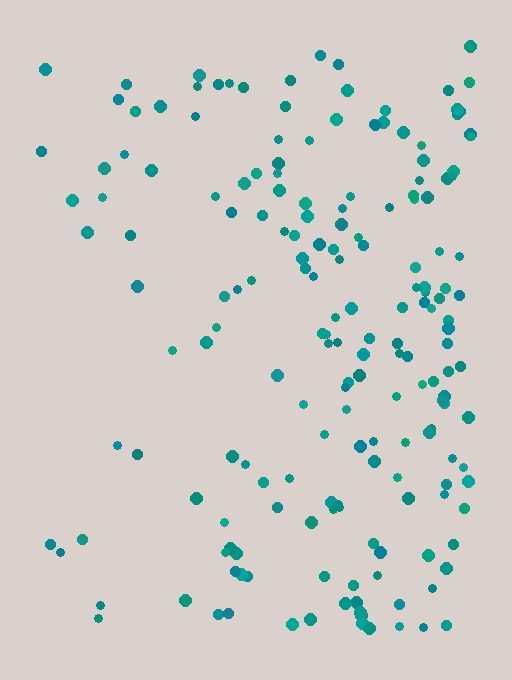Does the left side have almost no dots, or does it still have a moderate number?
Still a moderate number, just noticeably fewer than the right.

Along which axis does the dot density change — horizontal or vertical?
Horizontal.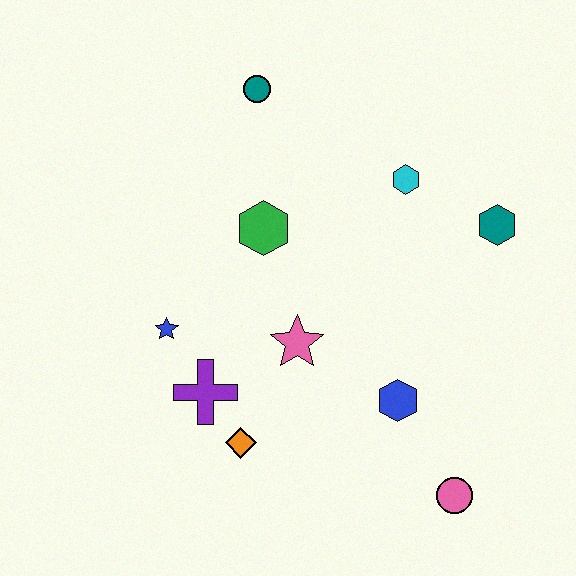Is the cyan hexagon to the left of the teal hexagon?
Yes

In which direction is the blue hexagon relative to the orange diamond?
The blue hexagon is to the right of the orange diamond.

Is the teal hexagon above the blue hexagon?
Yes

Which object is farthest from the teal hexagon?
The blue star is farthest from the teal hexagon.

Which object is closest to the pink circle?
The blue hexagon is closest to the pink circle.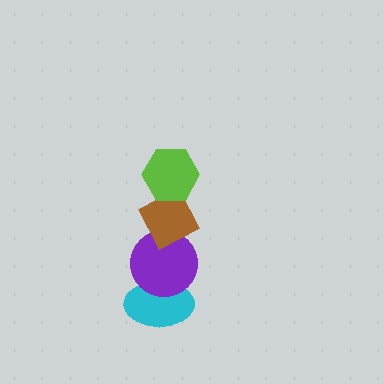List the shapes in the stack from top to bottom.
From top to bottom: the lime hexagon, the brown diamond, the purple circle, the cyan ellipse.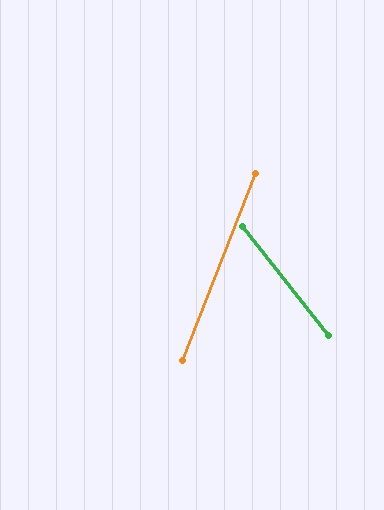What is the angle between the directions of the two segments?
Approximately 60 degrees.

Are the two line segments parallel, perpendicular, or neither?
Neither parallel nor perpendicular — they differ by about 60°.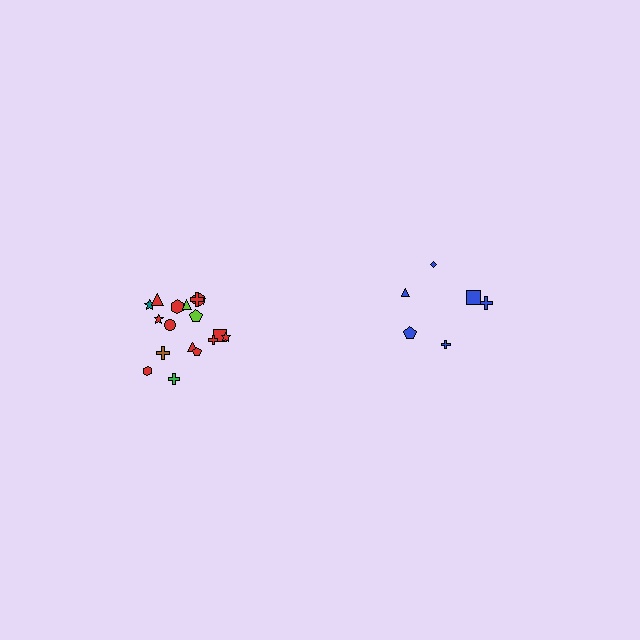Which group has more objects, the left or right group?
The left group.